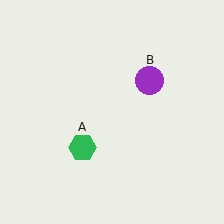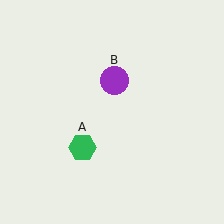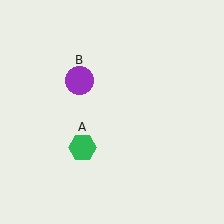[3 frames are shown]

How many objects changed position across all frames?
1 object changed position: purple circle (object B).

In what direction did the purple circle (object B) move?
The purple circle (object B) moved left.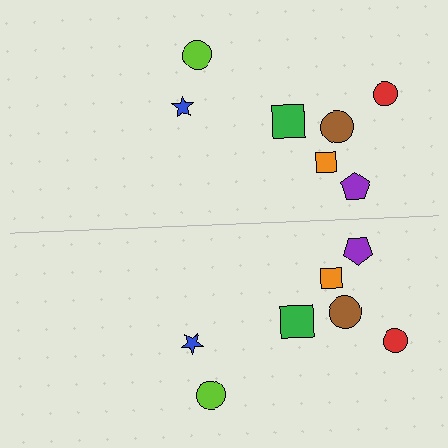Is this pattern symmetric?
Yes, this pattern has bilateral (reflection) symmetry.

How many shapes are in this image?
There are 14 shapes in this image.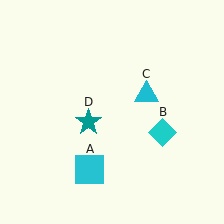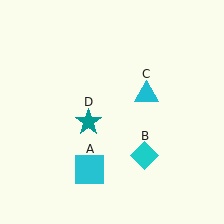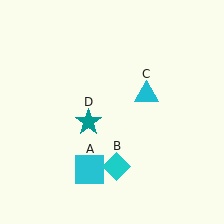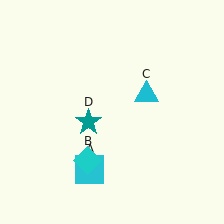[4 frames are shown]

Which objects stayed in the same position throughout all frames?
Cyan square (object A) and cyan triangle (object C) and teal star (object D) remained stationary.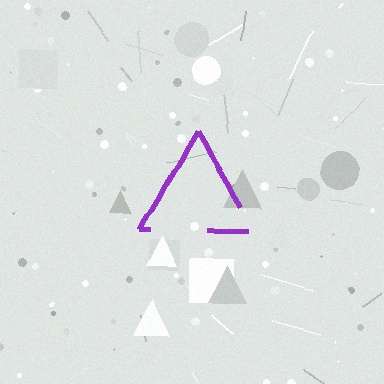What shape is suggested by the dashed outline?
The dashed outline suggests a triangle.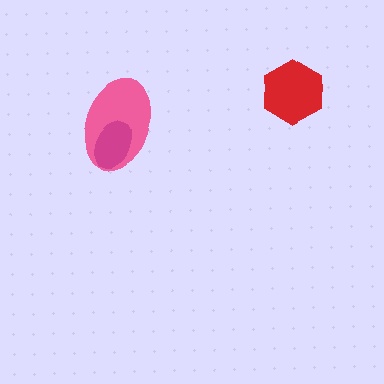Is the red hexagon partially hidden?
No, no other shape covers it.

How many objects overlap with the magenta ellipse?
1 object overlaps with the magenta ellipse.